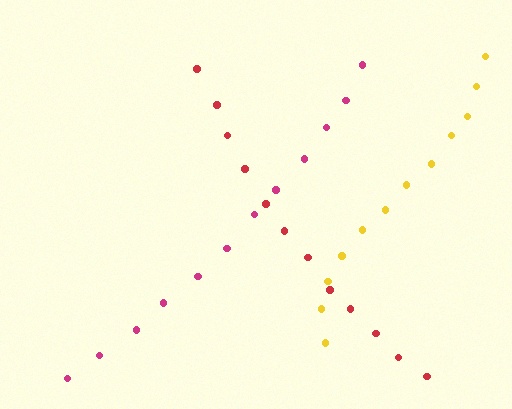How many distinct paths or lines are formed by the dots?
There are 3 distinct paths.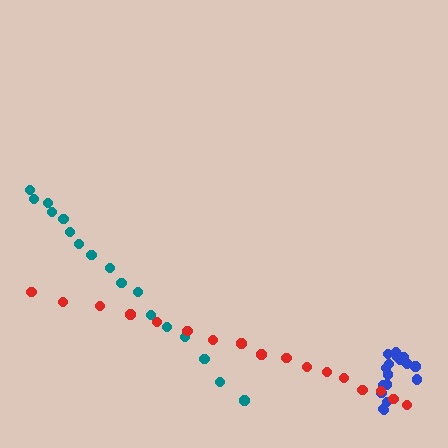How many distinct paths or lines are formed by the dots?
There are 3 distinct paths.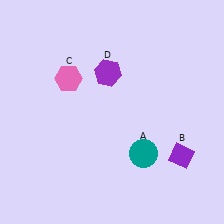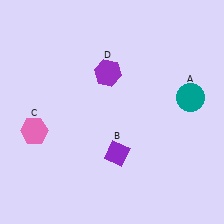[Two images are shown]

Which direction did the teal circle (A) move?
The teal circle (A) moved up.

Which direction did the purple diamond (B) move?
The purple diamond (B) moved left.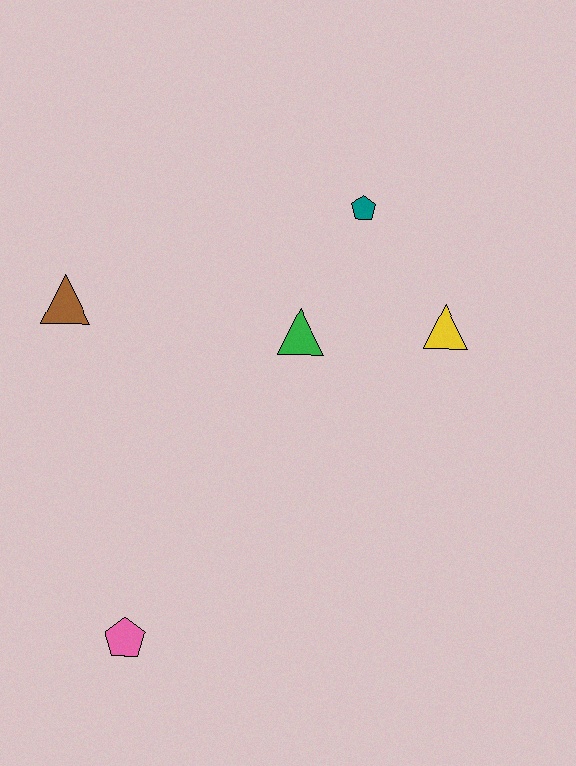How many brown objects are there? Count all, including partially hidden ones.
There is 1 brown object.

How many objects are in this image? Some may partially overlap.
There are 5 objects.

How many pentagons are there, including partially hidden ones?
There are 2 pentagons.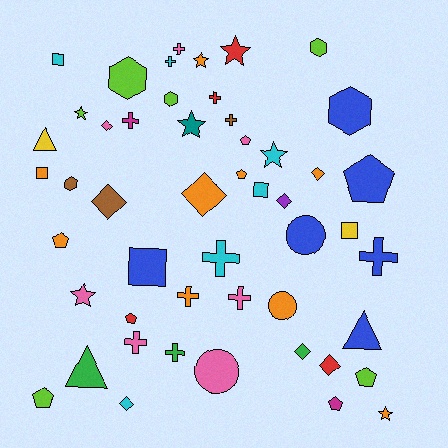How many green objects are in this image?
There are 3 green objects.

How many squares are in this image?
There are 5 squares.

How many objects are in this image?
There are 50 objects.